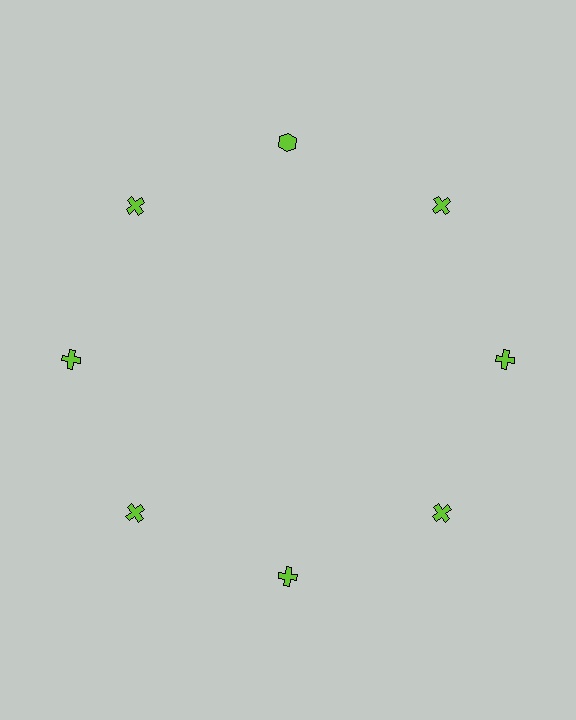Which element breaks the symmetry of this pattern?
The lime hexagon at roughly the 12 o'clock position breaks the symmetry. All other shapes are lime crosses.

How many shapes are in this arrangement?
There are 8 shapes arranged in a ring pattern.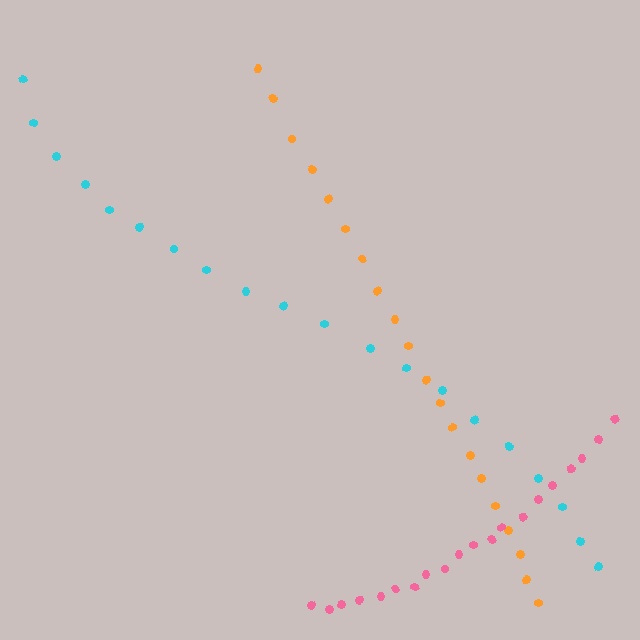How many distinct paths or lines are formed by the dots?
There are 3 distinct paths.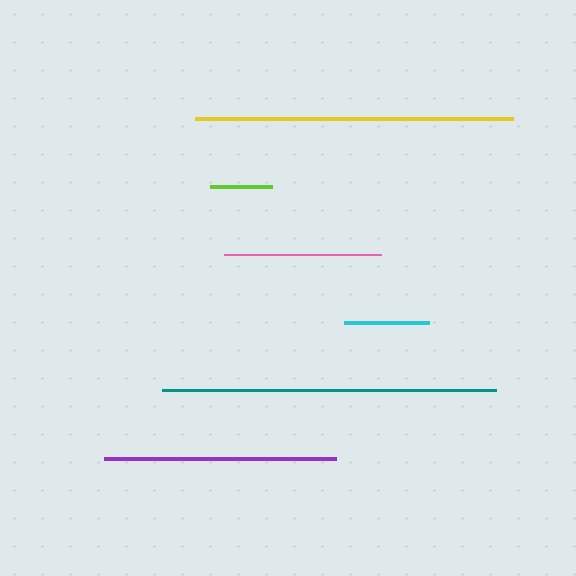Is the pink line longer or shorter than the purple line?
The purple line is longer than the pink line.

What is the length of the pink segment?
The pink segment is approximately 157 pixels long.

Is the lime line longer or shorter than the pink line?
The pink line is longer than the lime line.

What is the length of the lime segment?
The lime segment is approximately 62 pixels long.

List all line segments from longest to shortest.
From longest to shortest: teal, yellow, purple, pink, cyan, lime.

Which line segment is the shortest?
The lime line is the shortest at approximately 62 pixels.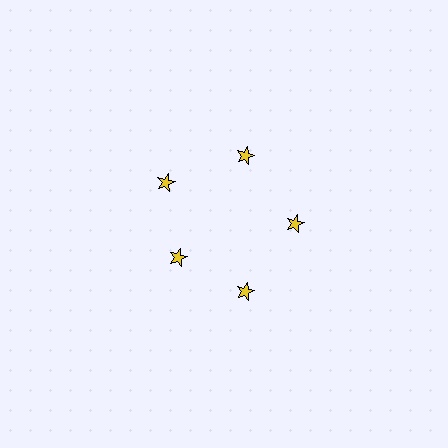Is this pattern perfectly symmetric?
No. The 5 yellow stars are arranged in a ring, but one element near the 8 o'clock position is pulled inward toward the center, breaking the 5-fold rotational symmetry.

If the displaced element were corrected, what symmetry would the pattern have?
It would have 5-fold rotational symmetry — the pattern would map onto itself every 72 degrees.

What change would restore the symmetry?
The symmetry would be restored by moving it outward, back onto the ring so that all 5 stars sit at equal angles and equal distance from the center.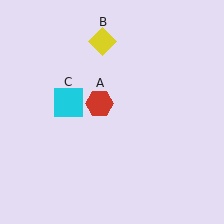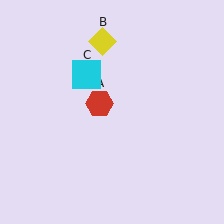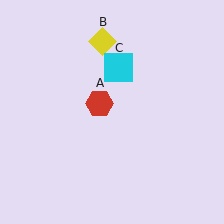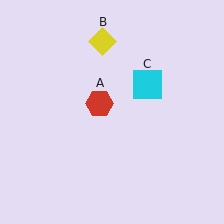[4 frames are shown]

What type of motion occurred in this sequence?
The cyan square (object C) rotated clockwise around the center of the scene.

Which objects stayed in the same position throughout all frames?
Red hexagon (object A) and yellow diamond (object B) remained stationary.